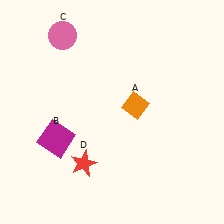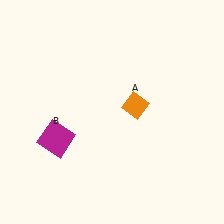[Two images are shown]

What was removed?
The pink circle (C), the red star (D) were removed in Image 2.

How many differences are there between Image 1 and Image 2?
There are 2 differences between the two images.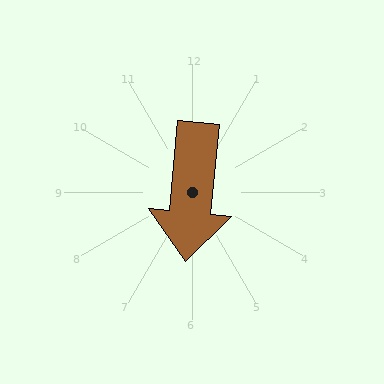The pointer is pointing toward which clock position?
Roughly 6 o'clock.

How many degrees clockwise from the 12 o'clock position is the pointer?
Approximately 185 degrees.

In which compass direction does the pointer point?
South.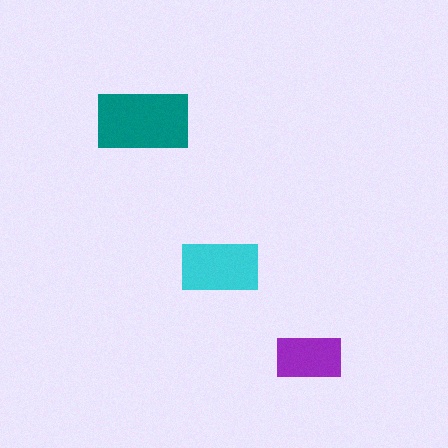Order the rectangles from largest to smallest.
the teal one, the cyan one, the purple one.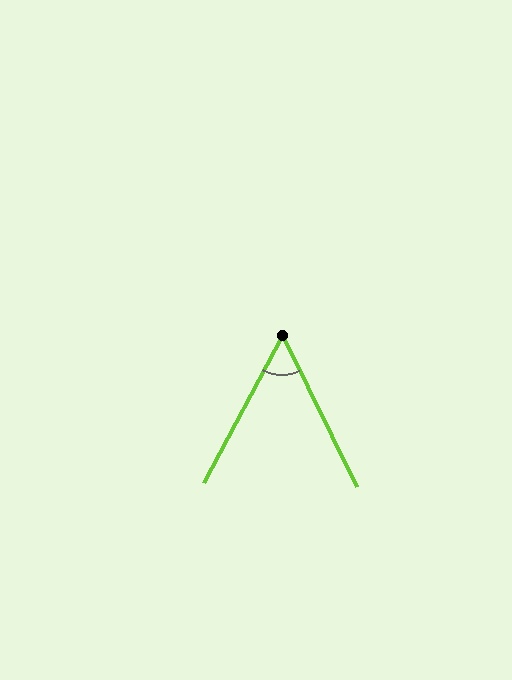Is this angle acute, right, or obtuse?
It is acute.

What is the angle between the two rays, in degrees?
Approximately 54 degrees.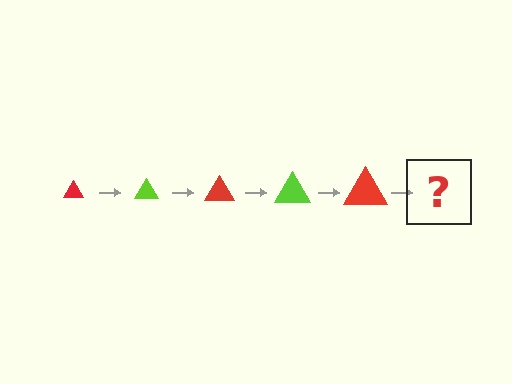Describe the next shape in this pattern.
It should be a lime triangle, larger than the previous one.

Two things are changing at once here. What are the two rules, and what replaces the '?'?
The two rules are that the triangle grows larger each step and the color cycles through red and lime. The '?' should be a lime triangle, larger than the previous one.